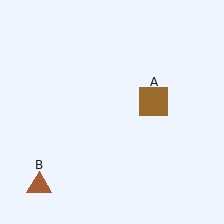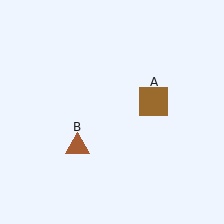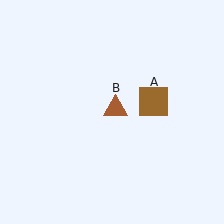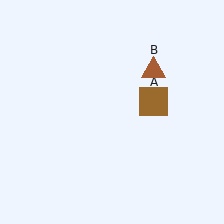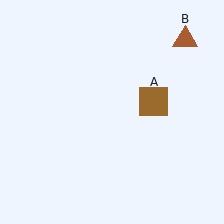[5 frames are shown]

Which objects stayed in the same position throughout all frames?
Brown square (object A) remained stationary.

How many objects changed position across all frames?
1 object changed position: brown triangle (object B).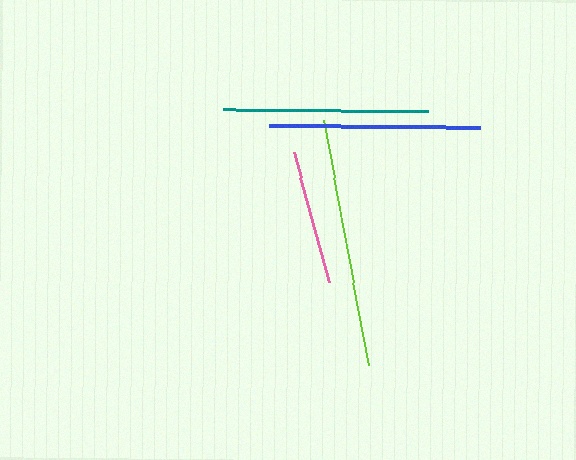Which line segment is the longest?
The lime line is the longest at approximately 249 pixels.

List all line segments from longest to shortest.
From longest to shortest: lime, blue, teal, pink.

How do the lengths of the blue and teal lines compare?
The blue and teal lines are approximately the same length.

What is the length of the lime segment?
The lime segment is approximately 249 pixels long.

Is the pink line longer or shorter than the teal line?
The teal line is longer than the pink line.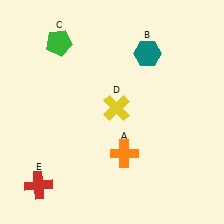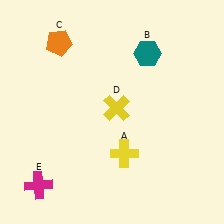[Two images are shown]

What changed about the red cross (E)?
In Image 1, E is red. In Image 2, it changed to magenta.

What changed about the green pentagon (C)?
In Image 1, C is green. In Image 2, it changed to orange.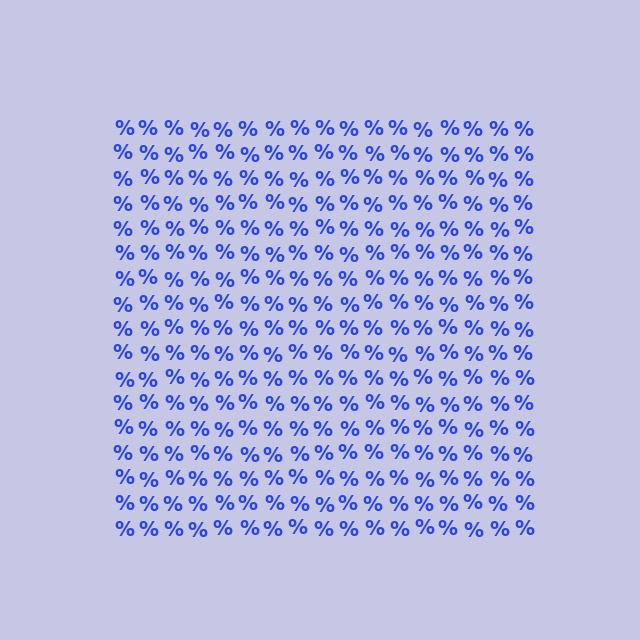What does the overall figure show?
The overall figure shows a square.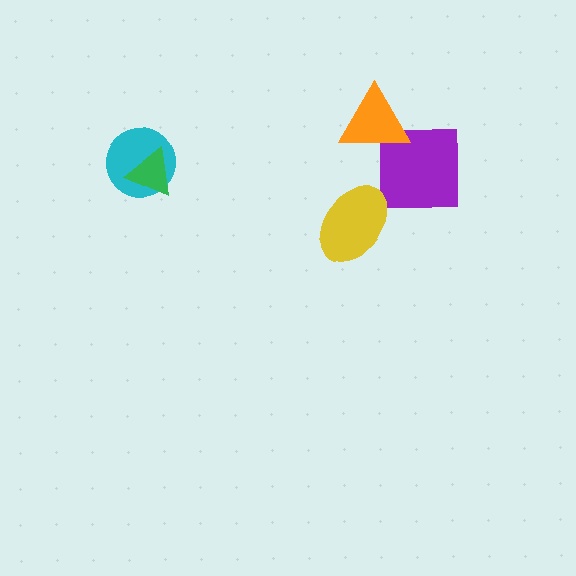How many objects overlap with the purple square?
1 object overlaps with the purple square.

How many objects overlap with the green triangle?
1 object overlaps with the green triangle.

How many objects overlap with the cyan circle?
1 object overlaps with the cyan circle.